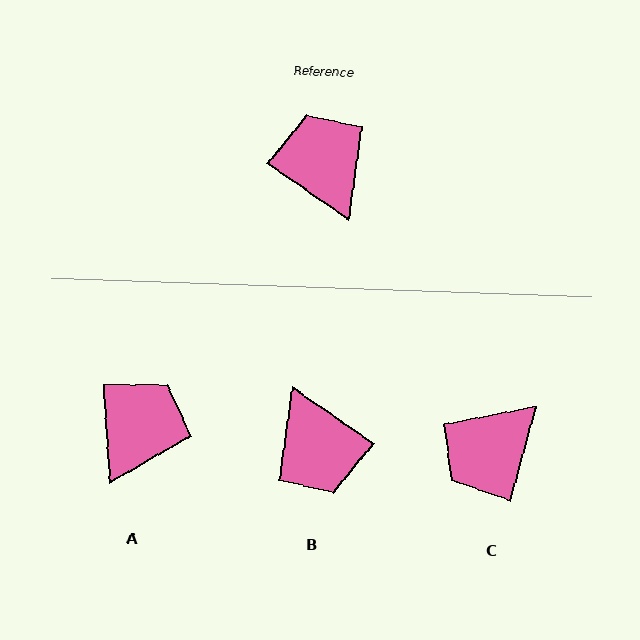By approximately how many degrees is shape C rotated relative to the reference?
Approximately 110 degrees counter-clockwise.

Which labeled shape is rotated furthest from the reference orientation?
B, about 180 degrees away.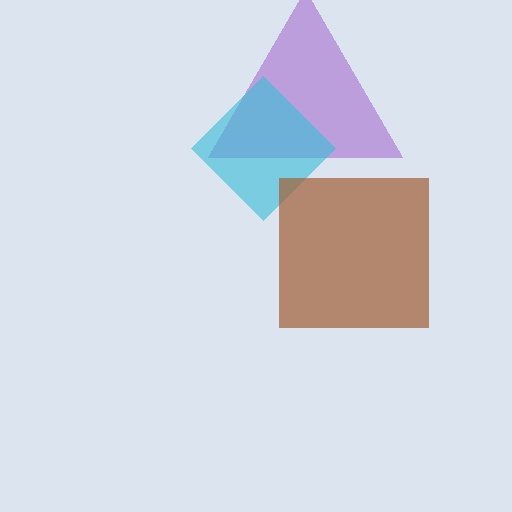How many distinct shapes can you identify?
There are 3 distinct shapes: a purple triangle, a cyan diamond, a brown square.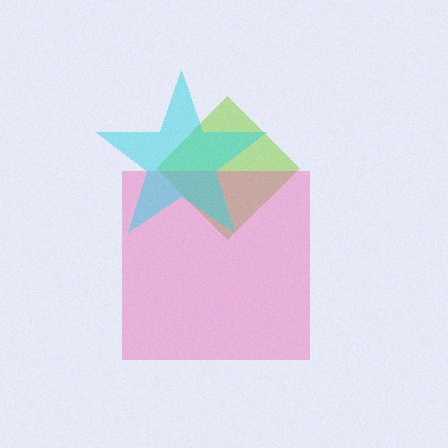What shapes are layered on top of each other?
The layered shapes are: a lime diamond, a pink square, a cyan star.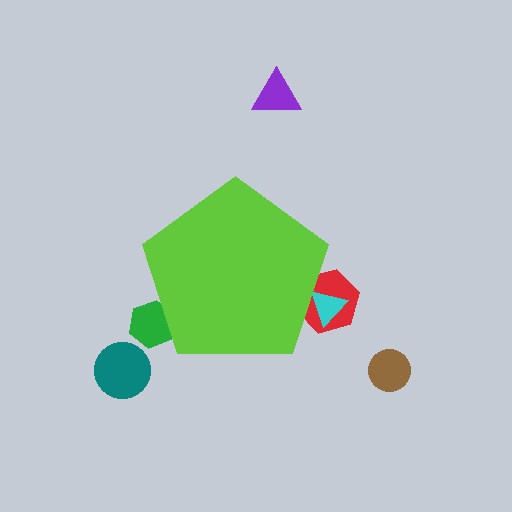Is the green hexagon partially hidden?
Yes, the green hexagon is partially hidden behind the lime pentagon.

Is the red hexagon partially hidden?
Yes, the red hexagon is partially hidden behind the lime pentagon.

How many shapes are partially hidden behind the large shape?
3 shapes are partially hidden.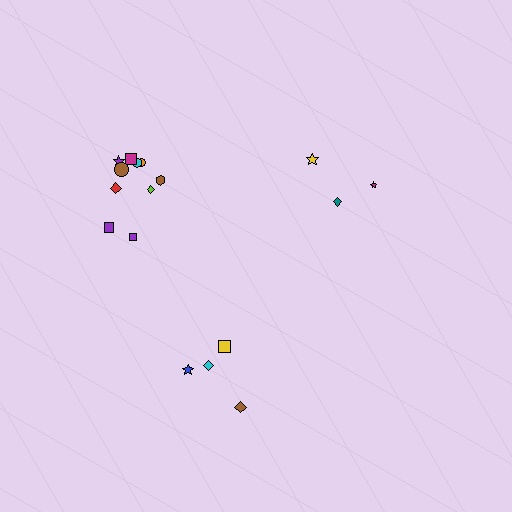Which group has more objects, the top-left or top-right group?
The top-left group.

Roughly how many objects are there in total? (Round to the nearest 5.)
Roughly 15 objects in total.